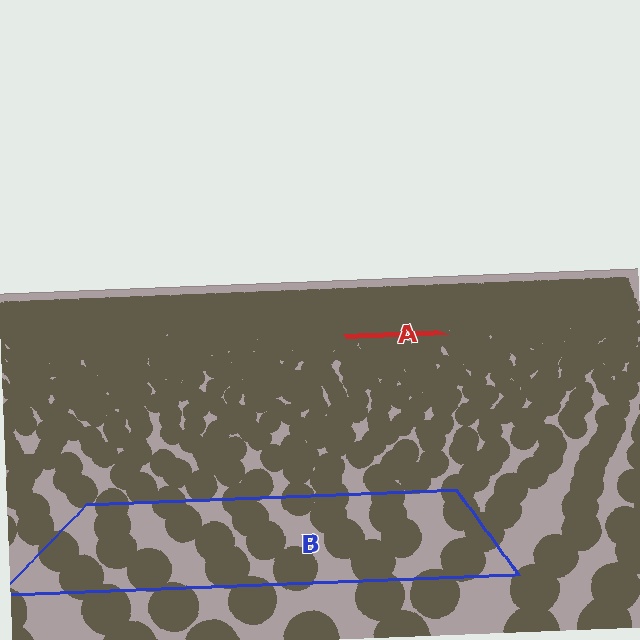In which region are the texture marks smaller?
The texture marks are smaller in region A, because it is farther away.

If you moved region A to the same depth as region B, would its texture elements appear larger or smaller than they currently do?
They would appear larger. At a closer depth, the same texture elements are projected at a bigger on-screen size.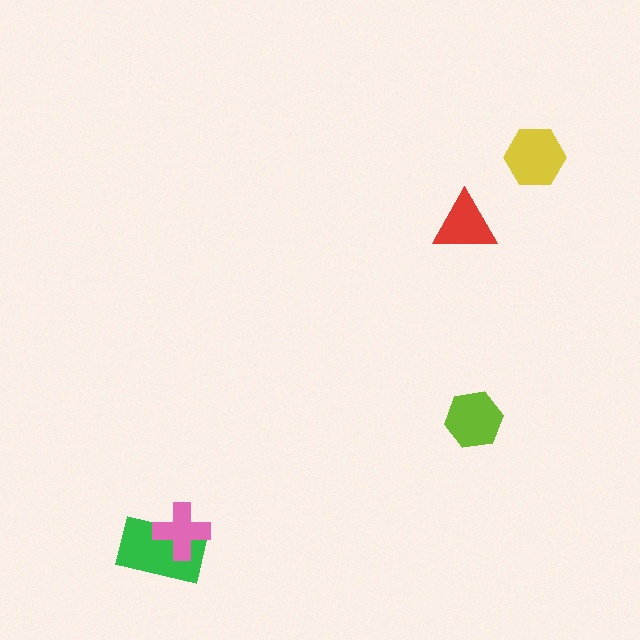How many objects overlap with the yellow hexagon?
0 objects overlap with the yellow hexagon.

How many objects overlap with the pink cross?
1 object overlaps with the pink cross.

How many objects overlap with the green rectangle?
1 object overlaps with the green rectangle.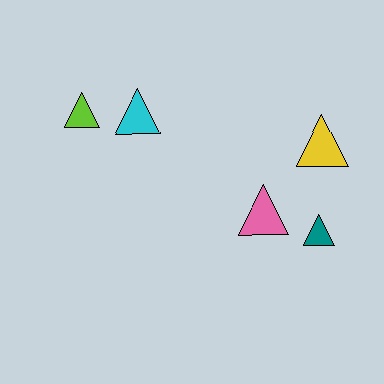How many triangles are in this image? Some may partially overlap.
There are 5 triangles.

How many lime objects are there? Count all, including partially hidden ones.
There is 1 lime object.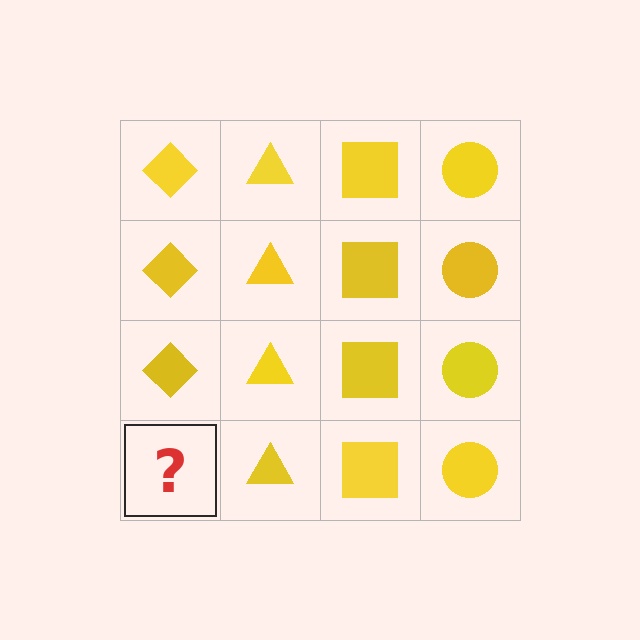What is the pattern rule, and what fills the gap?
The rule is that each column has a consistent shape. The gap should be filled with a yellow diamond.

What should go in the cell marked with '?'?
The missing cell should contain a yellow diamond.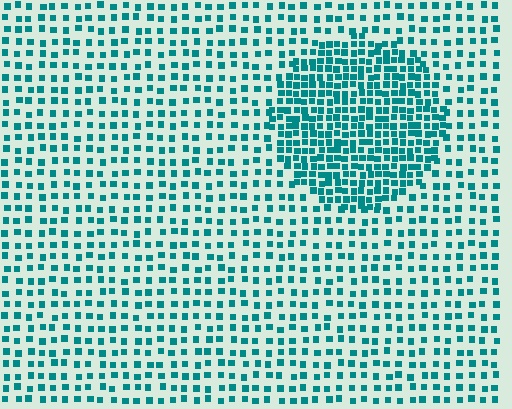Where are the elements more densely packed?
The elements are more densely packed inside the circle boundary.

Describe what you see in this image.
The image contains small teal elements arranged at two different densities. A circle-shaped region is visible where the elements are more densely packed than the surrounding area.